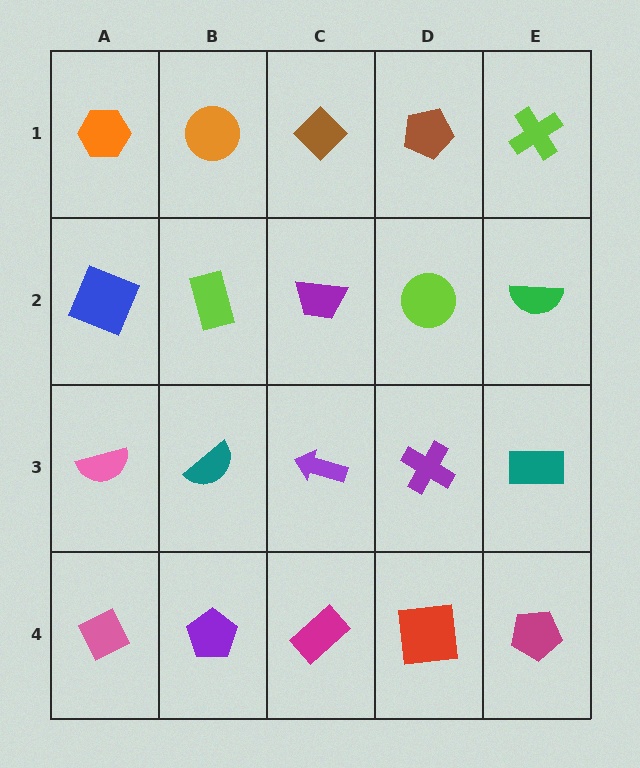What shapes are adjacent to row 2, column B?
An orange circle (row 1, column B), a teal semicircle (row 3, column B), a blue square (row 2, column A), a purple trapezoid (row 2, column C).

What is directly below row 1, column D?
A lime circle.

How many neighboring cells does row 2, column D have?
4.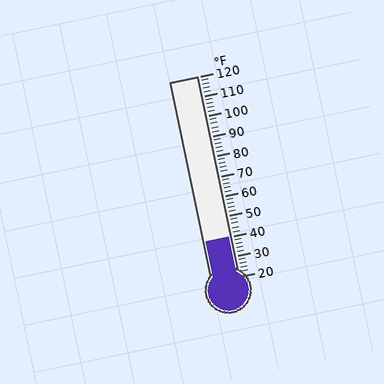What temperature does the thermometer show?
The thermometer shows approximately 40°F.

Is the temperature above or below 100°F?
The temperature is below 100°F.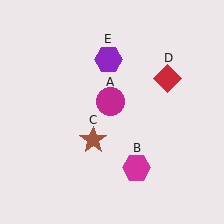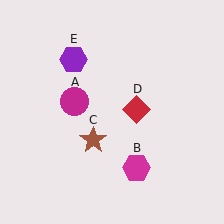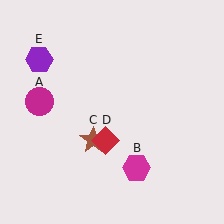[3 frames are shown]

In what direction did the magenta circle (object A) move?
The magenta circle (object A) moved left.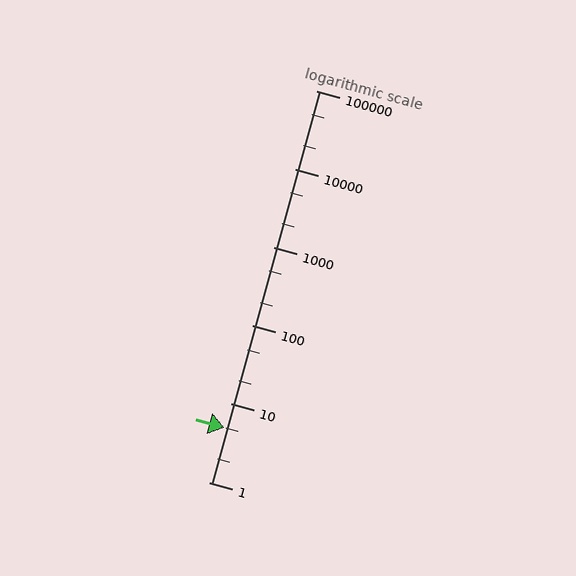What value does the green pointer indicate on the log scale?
The pointer indicates approximately 5.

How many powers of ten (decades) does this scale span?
The scale spans 5 decades, from 1 to 100000.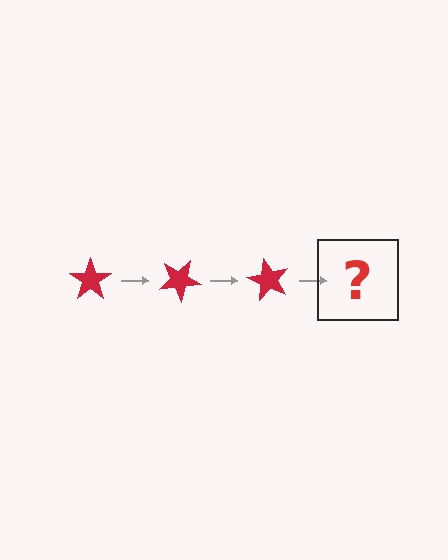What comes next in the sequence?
The next element should be a red star rotated 90 degrees.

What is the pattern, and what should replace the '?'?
The pattern is that the star rotates 30 degrees each step. The '?' should be a red star rotated 90 degrees.